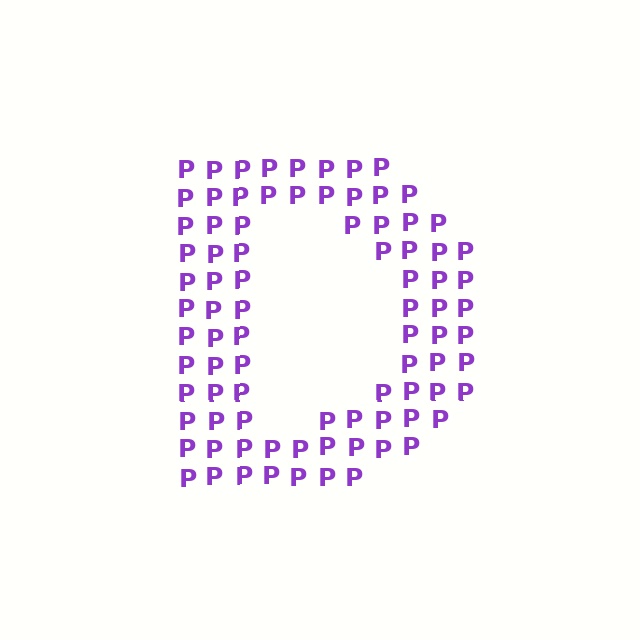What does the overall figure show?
The overall figure shows the letter D.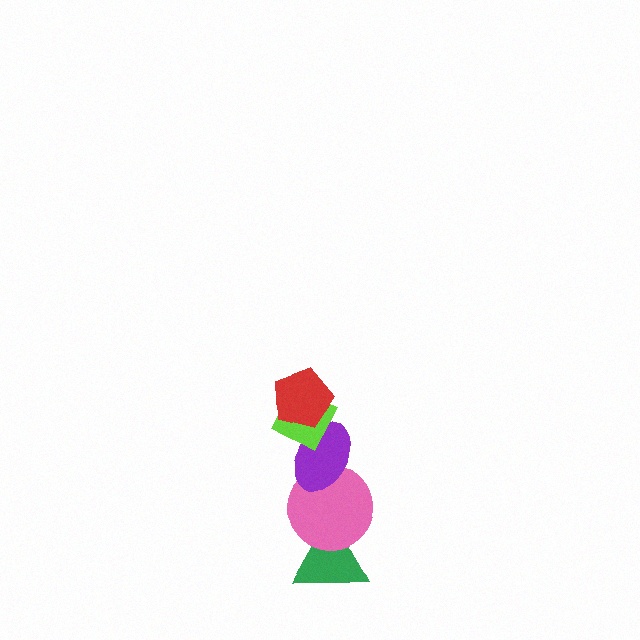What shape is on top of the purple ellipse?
The lime diamond is on top of the purple ellipse.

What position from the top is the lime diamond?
The lime diamond is 2nd from the top.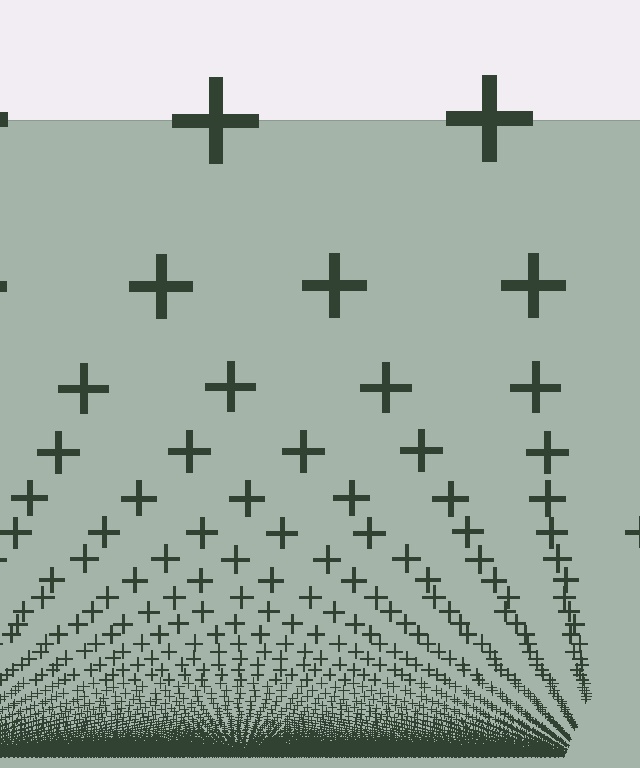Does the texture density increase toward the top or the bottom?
Density increases toward the bottom.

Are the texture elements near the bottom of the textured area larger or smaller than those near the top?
Smaller. The gradient is inverted — elements near the bottom are smaller and denser.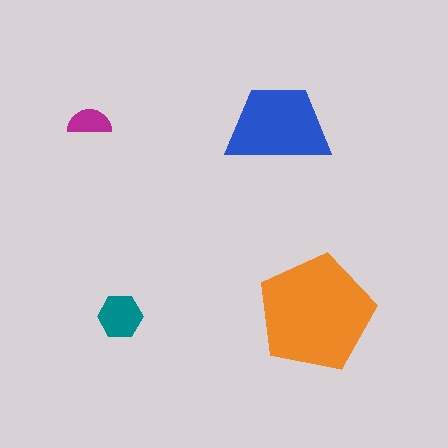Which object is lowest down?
The teal hexagon is bottommost.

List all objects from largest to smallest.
The orange pentagon, the blue trapezoid, the teal hexagon, the magenta semicircle.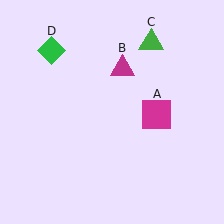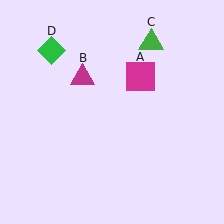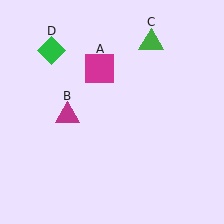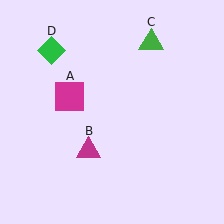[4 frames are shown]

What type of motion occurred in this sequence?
The magenta square (object A), magenta triangle (object B) rotated counterclockwise around the center of the scene.